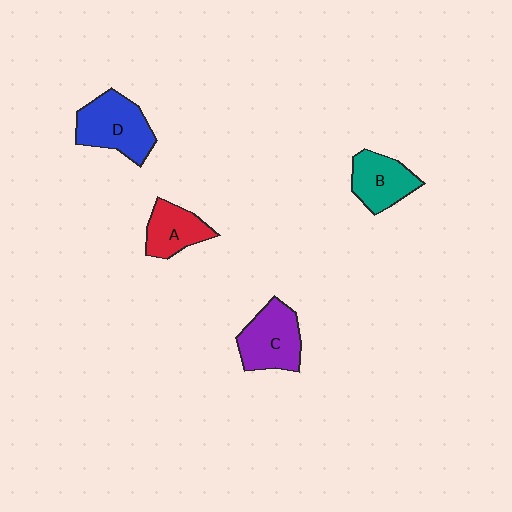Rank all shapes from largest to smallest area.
From largest to smallest: D (blue), C (purple), B (teal), A (red).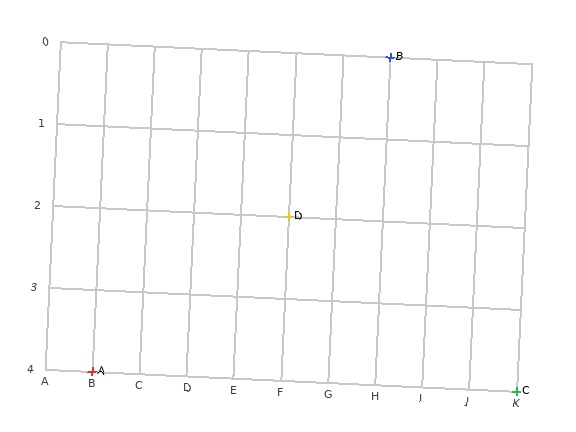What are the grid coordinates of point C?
Point C is at grid coordinates (K, 4).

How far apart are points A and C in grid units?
Points A and C are 9 columns apart.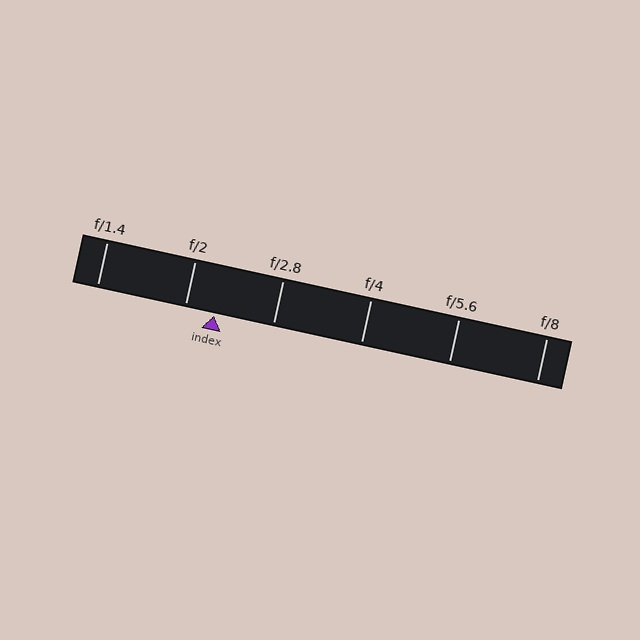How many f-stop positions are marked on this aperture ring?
There are 6 f-stop positions marked.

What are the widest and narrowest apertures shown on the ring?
The widest aperture shown is f/1.4 and the narrowest is f/8.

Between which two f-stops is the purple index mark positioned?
The index mark is between f/2 and f/2.8.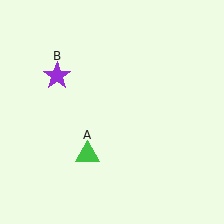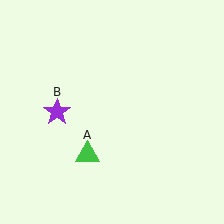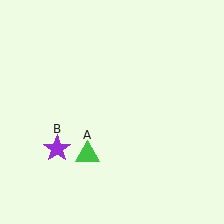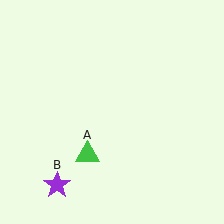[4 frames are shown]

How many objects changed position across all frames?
1 object changed position: purple star (object B).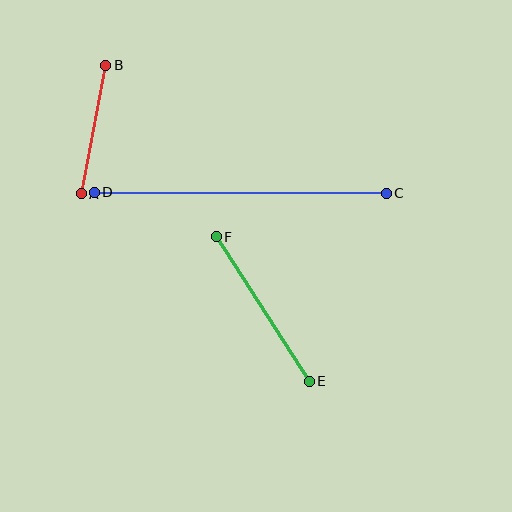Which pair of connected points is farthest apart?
Points C and D are farthest apart.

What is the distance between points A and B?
The distance is approximately 131 pixels.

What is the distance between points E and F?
The distance is approximately 172 pixels.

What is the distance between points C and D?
The distance is approximately 292 pixels.